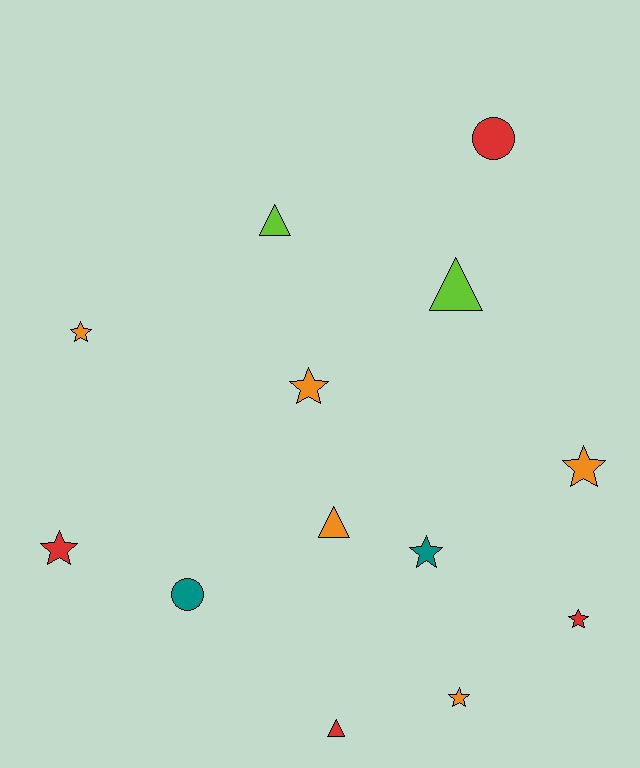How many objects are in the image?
There are 13 objects.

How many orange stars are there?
There are 4 orange stars.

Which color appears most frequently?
Orange, with 5 objects.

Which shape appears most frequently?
Star, with 7 objects.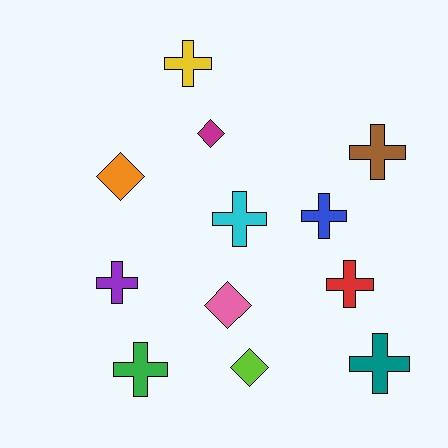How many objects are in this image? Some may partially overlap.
There are 12 objects.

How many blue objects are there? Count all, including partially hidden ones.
There is 1 blue object.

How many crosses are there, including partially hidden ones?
There are 8 crosses.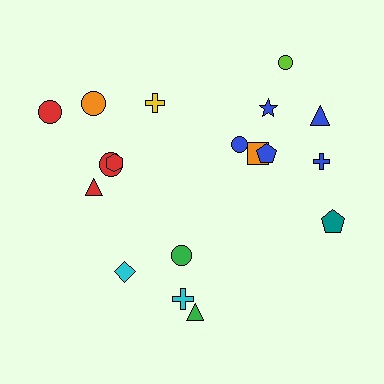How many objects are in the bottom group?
There are 4 objects.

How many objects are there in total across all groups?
There are 18 objects.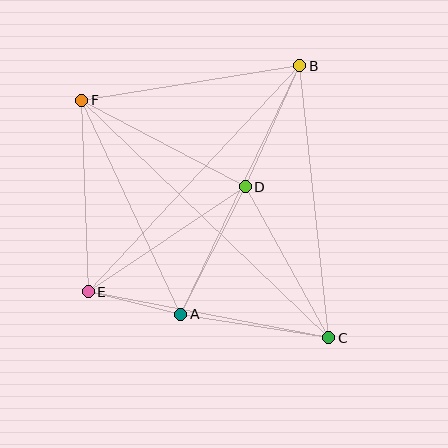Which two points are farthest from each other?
Points C and F are farthest from each other.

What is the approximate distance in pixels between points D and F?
The distance between D and F is approximately 185 pixels.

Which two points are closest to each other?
Points A and E are closest to each other.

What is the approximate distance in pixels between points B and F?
The distance between B and F is approximately 221 pixels.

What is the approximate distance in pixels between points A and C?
The distance between A and C is approximately 150 pixels.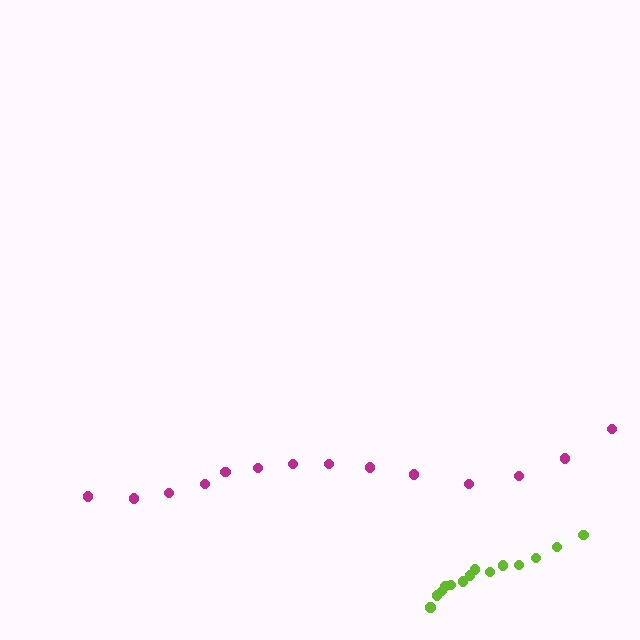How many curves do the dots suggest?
There are 2 distinct paths.